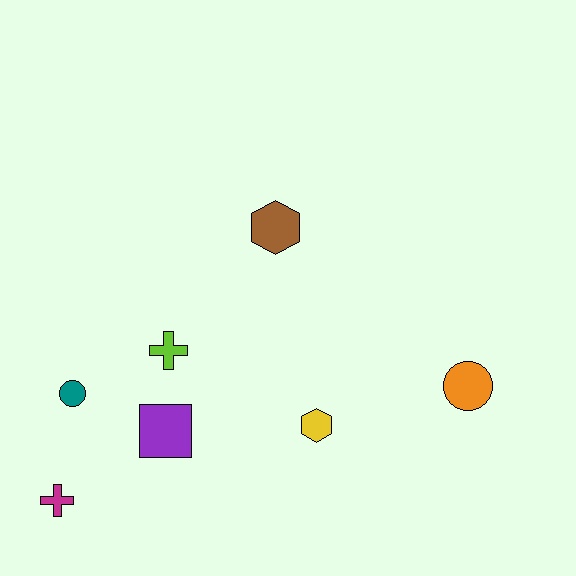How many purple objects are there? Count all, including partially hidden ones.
There is 1 purple object.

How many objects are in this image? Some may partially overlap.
There are 7 objects.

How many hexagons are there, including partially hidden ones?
There are 2 hexagons.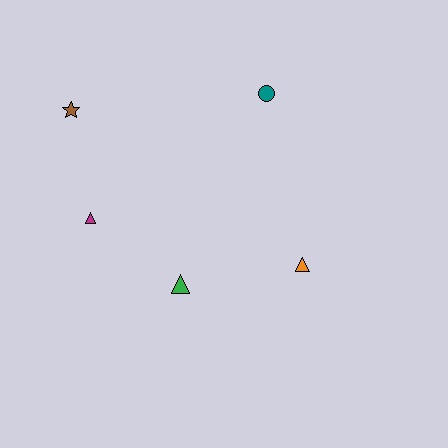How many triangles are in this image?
There are 3 triangles.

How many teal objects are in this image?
There is 1 teal object.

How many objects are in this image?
There are 5 objects.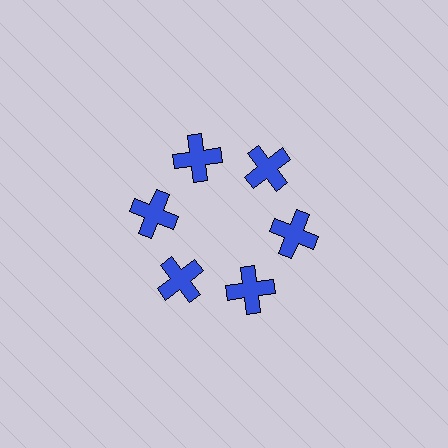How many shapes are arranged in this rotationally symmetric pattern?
There are 6 shapes, arranged in 6 groups of 1.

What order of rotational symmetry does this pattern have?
This pattern has 6-fold rotational symmetry.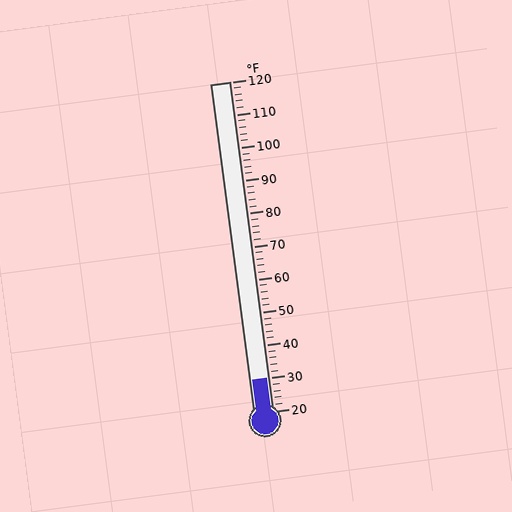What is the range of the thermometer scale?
The thermometer scale ranges from 20°F to 120°F.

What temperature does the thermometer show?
The thermometer shows approximately 30°F.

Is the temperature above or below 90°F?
The temperature is below 90°F.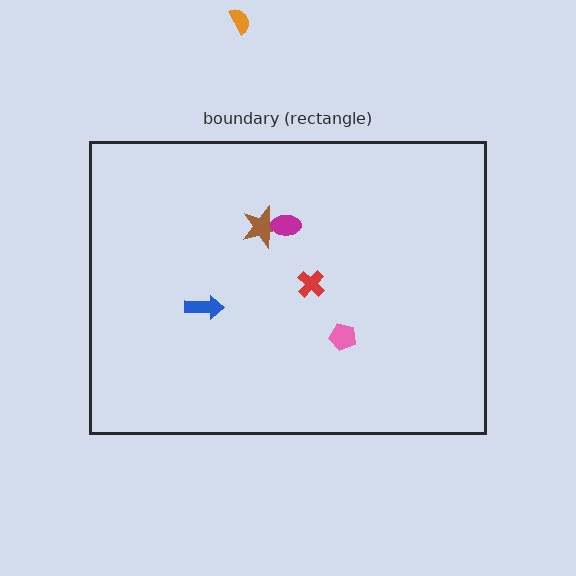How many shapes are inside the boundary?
5 inside, 1 outside.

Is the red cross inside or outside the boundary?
Inside.